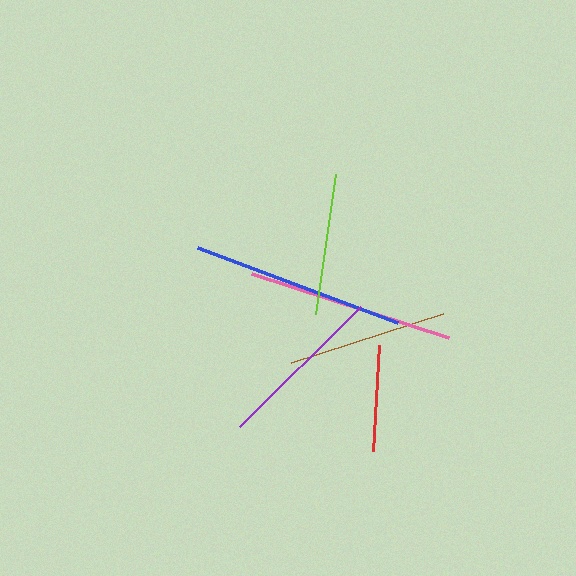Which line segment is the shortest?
The red line is the shortest at approximately 106 pixels.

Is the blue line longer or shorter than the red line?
The blue line is longer than the red line.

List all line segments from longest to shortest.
From longest to shortest: blue, pink, purple, brown, lime, red.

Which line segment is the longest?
The blue line is the longest at approximately 214 pixels.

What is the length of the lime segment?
The lime segment is approximately 141 pixels long.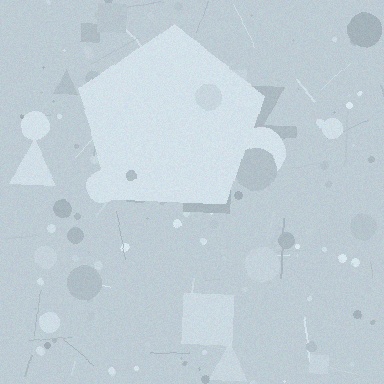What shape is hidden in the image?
A pentagon is hidden in the image.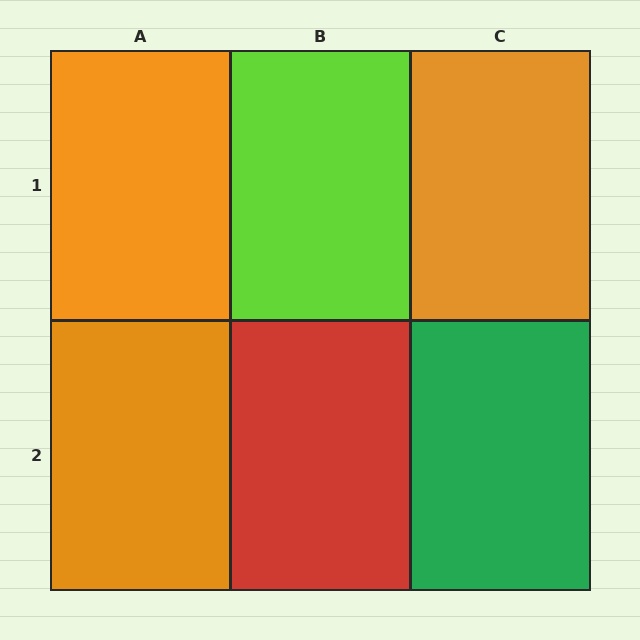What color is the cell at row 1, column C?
Orange.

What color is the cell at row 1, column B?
Lime.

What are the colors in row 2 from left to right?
Orange, red, green.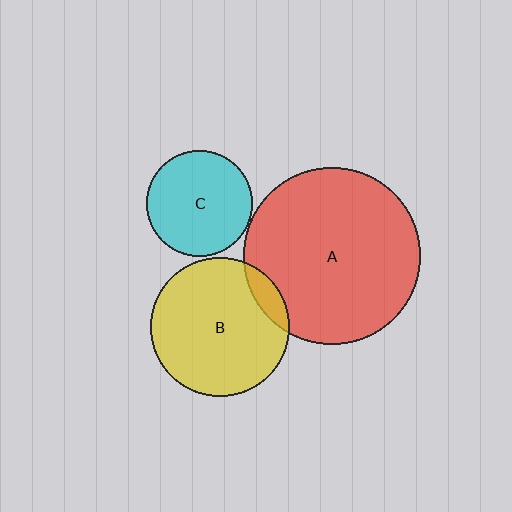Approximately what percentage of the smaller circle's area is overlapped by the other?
Approximately 10%.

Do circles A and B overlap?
Yes.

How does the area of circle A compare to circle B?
Approximately 1.6 times.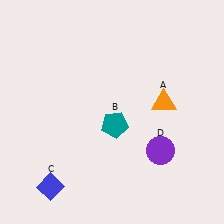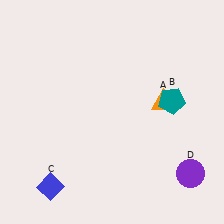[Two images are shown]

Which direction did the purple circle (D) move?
The purple circle (D) moved right.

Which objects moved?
The objects that moved are: the teal pentagon (B), the purple circle (D).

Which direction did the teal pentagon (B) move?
The teal pentagon (B) moved right.